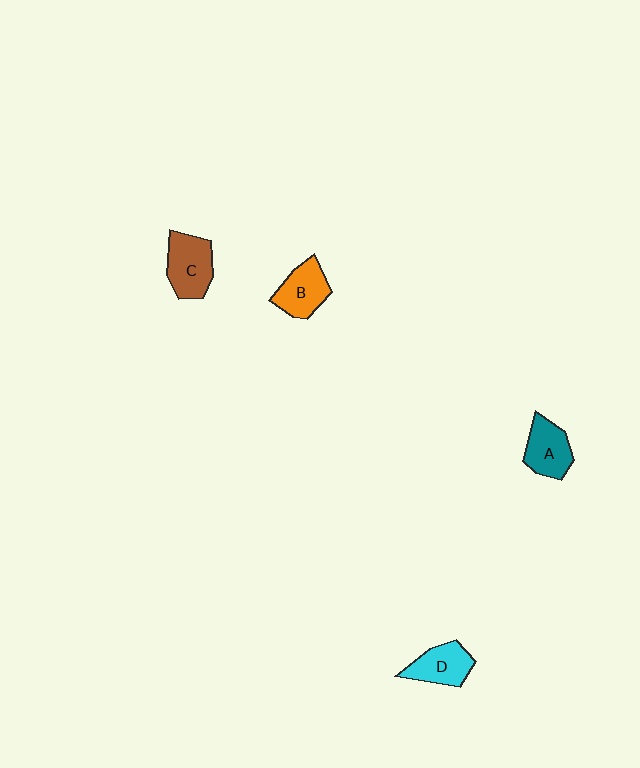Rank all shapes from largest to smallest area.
From largest to smallest: C (brown), B (orange), A (teal), D (cyan).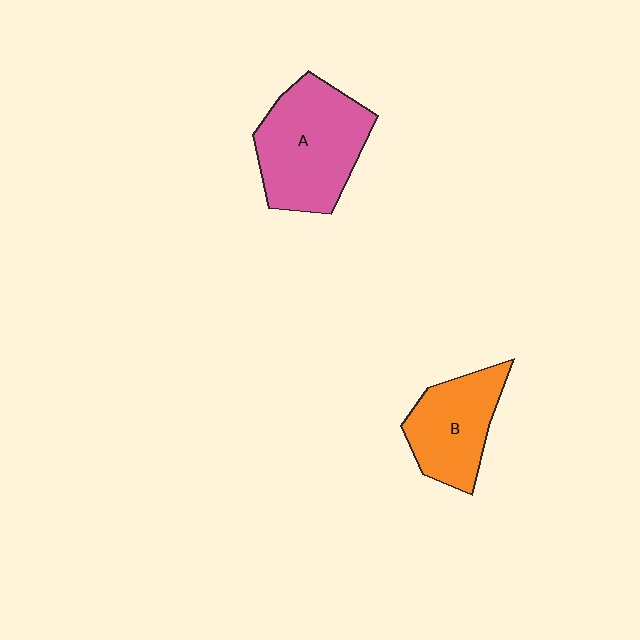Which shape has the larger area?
Shape A (pink).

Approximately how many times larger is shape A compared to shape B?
Approximately 1.4 times.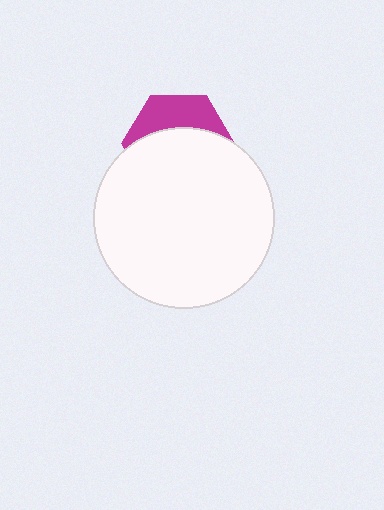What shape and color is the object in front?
The object in front is a white circle.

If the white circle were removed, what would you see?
You would see the complete magenta hexagon.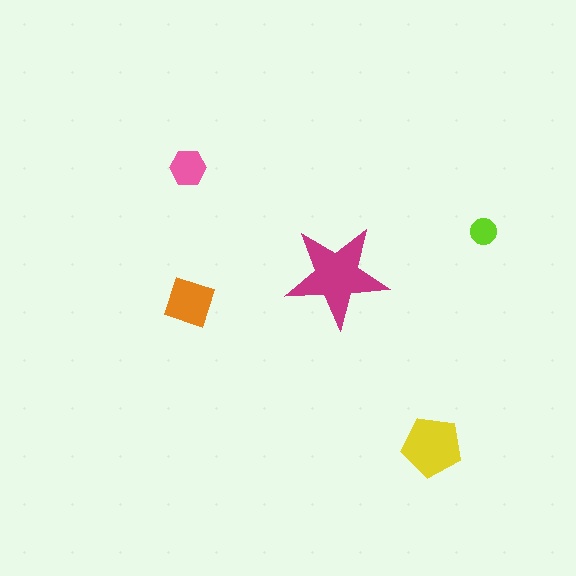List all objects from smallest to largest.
The lime circle, the pink hexagon, the orange square, the yellow pentagon, the magenta star.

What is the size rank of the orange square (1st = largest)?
3rd.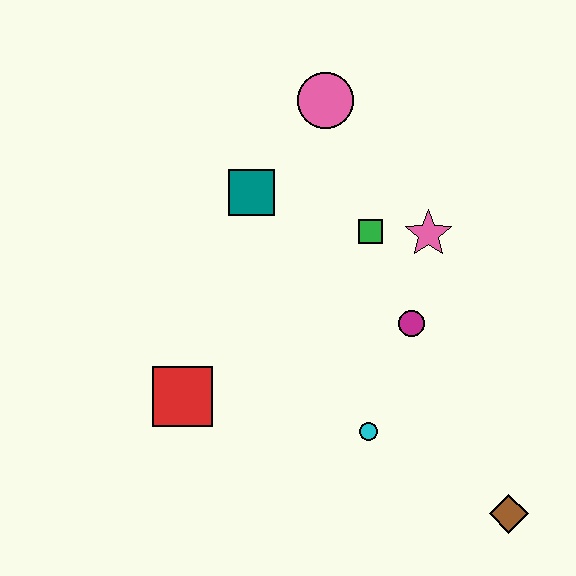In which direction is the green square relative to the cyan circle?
The green square is above the cyan circle.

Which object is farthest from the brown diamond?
The pink circle is farthest from the brown diamond.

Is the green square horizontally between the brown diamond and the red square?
Yes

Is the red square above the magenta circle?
No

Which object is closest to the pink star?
The green square is closest to the pink star.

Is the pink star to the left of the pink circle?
No